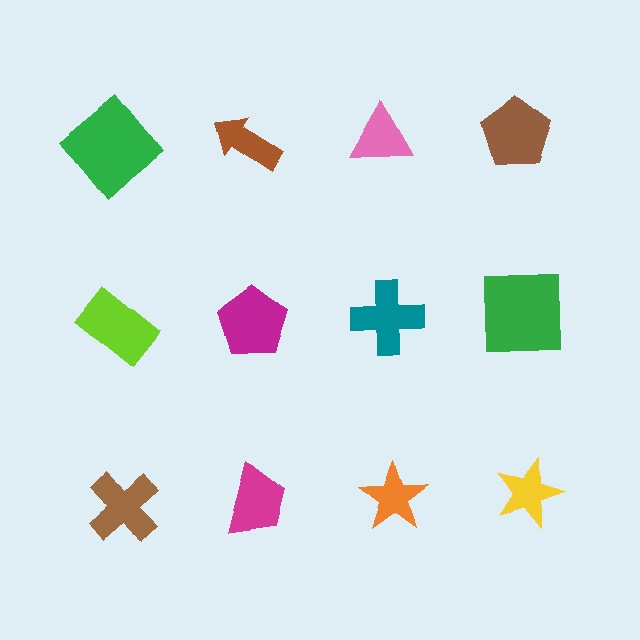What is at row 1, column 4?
A brown pentagon.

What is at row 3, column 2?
A magenta trapezoid.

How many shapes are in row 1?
4 shapes.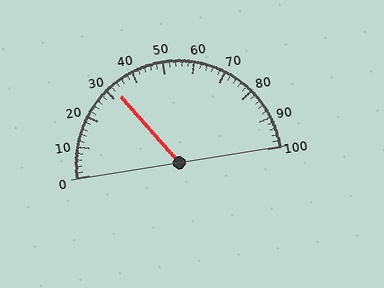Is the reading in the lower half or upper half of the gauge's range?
The reading is in the lower half of the range (0 to 100).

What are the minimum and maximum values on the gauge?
The gauge ranges from 0 to 100.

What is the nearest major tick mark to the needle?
The nearest major tick mark is 30.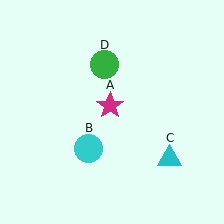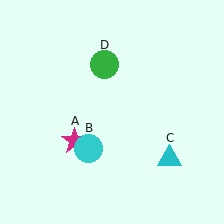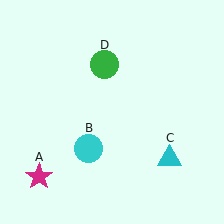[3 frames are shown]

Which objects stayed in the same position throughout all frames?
Cyan circle (object B) and cyan triangle (object C) and green circle (object D) remained stationary.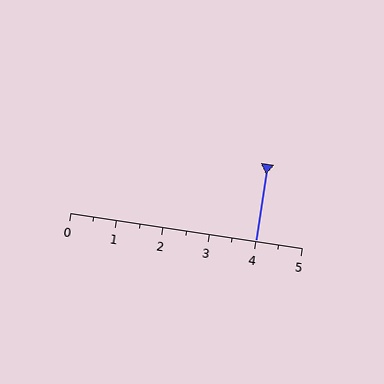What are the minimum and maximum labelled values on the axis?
The axis runs from 0 to 5.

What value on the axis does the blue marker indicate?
The marker indicates approximately 4.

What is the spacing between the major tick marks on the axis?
The major ticks are spaced 1 apart.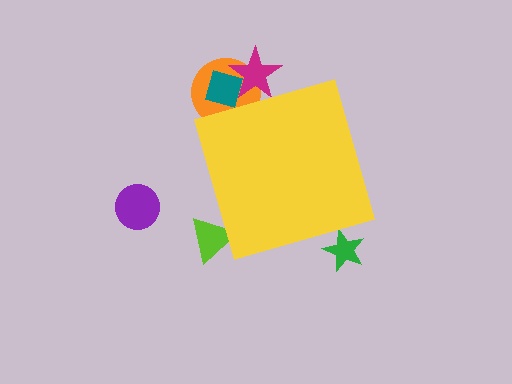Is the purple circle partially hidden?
No, the purple circle is fully visible.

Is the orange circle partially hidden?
Yes, the orange circle is partially hidden behind the yellow diamond.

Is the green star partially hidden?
Yes, the green star is partially hidden behind the yellow diamond.